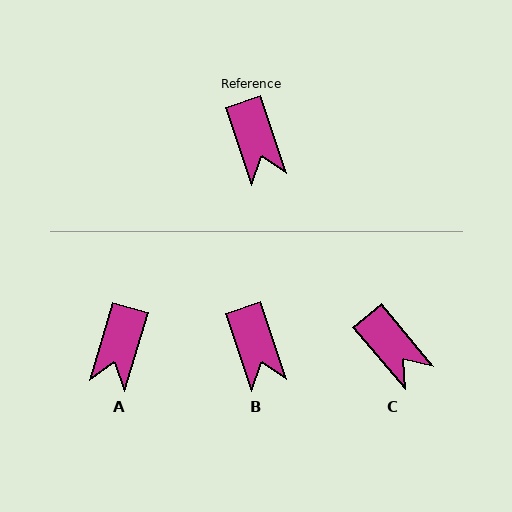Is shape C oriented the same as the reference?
No, it is off by about 22 degrees.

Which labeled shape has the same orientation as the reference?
B.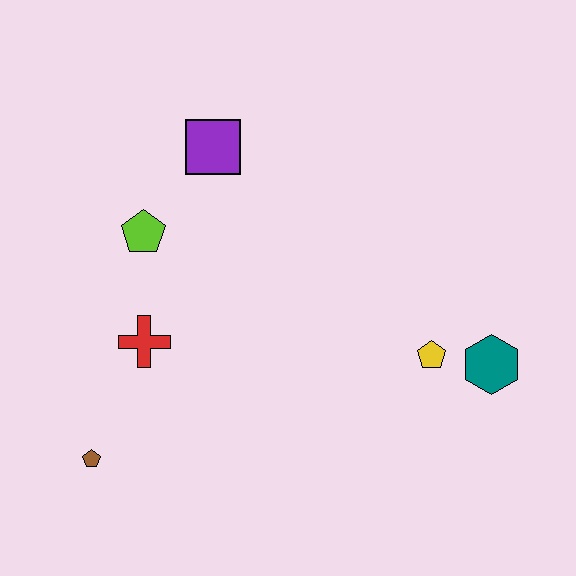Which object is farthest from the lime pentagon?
The teal hexagon is farthest from the lime pentagon.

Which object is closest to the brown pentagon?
The red cross is closest to the brown pentagon.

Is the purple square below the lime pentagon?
No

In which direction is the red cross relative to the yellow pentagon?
The red cross is to the left of the yellow pentagon.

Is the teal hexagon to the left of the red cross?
No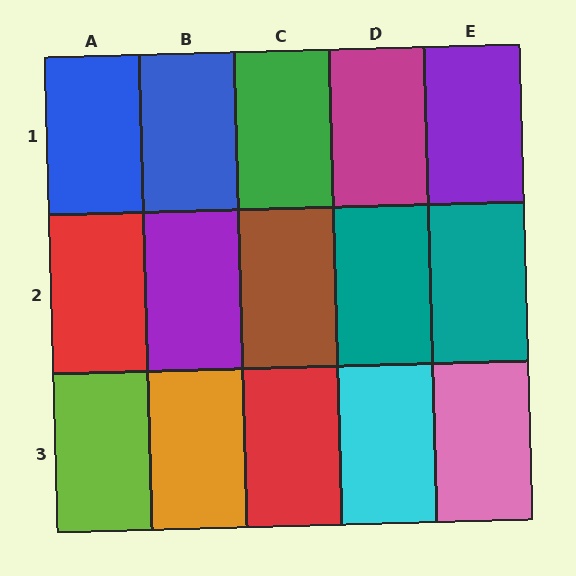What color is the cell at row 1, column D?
Magenta.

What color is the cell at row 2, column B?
Purple.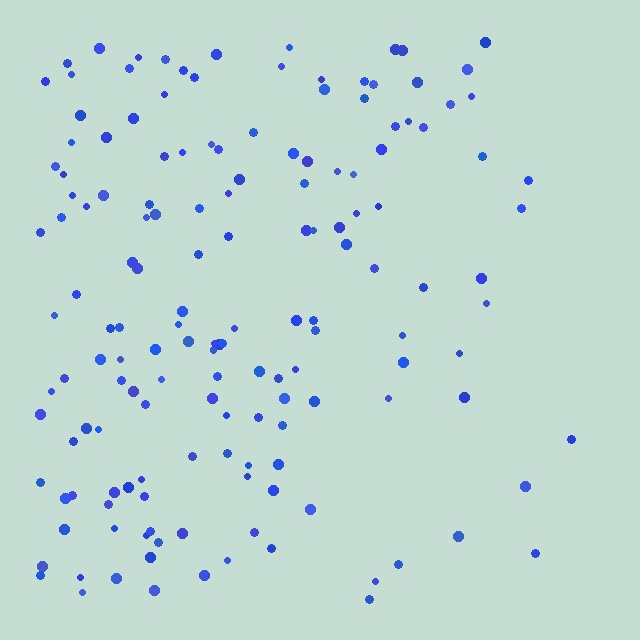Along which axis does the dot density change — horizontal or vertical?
Horizontal.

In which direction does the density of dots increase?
From right to left, with the left side densest.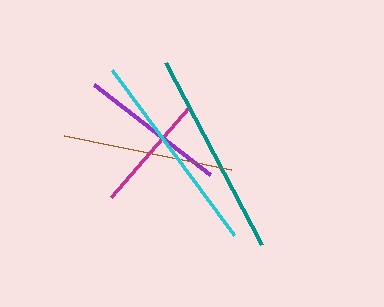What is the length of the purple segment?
The purple segment is approximately 147 pixels long.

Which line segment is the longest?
The teal line is the longest at approximately 207 pixels.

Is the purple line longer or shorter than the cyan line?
The cyan line is longer than the purple line.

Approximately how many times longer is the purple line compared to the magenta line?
The purple line is approximately 1.2 times the length of the magenta line.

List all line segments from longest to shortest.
From longest to shortest: teal, cyan, brown, purple, magenta.